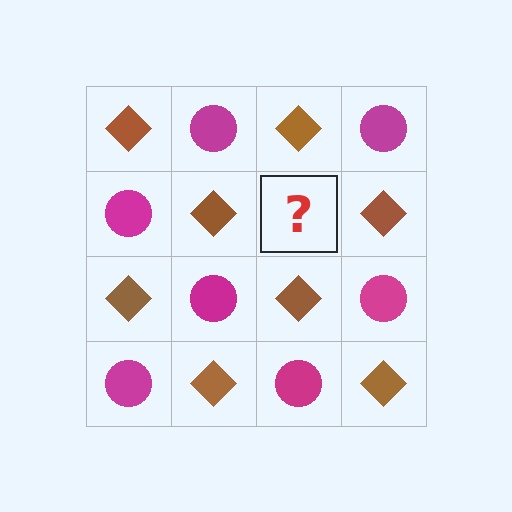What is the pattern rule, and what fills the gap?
The rule is that it alternates brown diamond and magenta circle in a checkerboard pattern. The gap should be filled with a magenta circle.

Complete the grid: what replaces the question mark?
The question mark should be replaced with a magenta circle.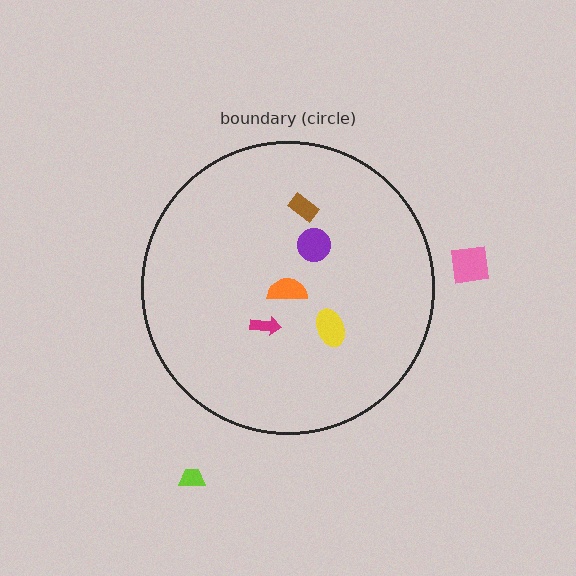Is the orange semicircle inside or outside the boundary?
Inside.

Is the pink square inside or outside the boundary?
Outside.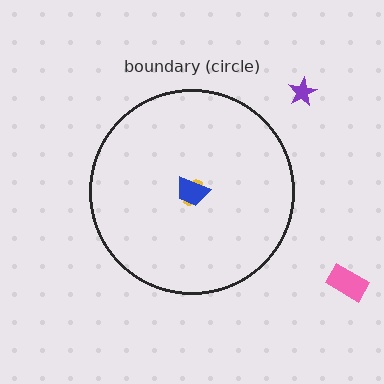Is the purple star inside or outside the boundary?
Outside.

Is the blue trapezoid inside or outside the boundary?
Inside.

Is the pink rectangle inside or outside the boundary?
Outside.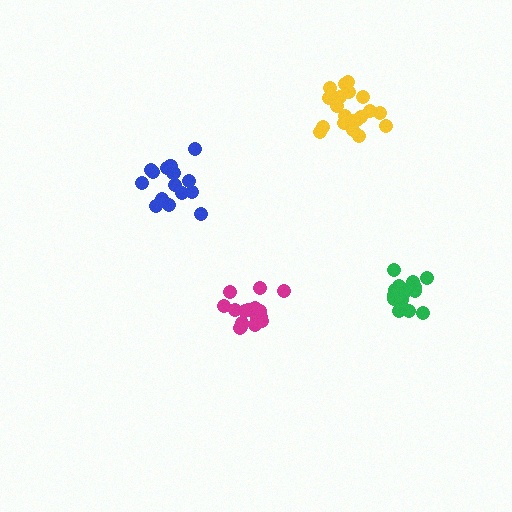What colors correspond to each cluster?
The clusters are colored: blue, magenta, yellow, green.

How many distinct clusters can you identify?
There are 4 distinct clusters.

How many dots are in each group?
Group 1: 15 dots, Group 2: 17 dots, Group 3: 21 dots, Group 4: 16 dots (69 total).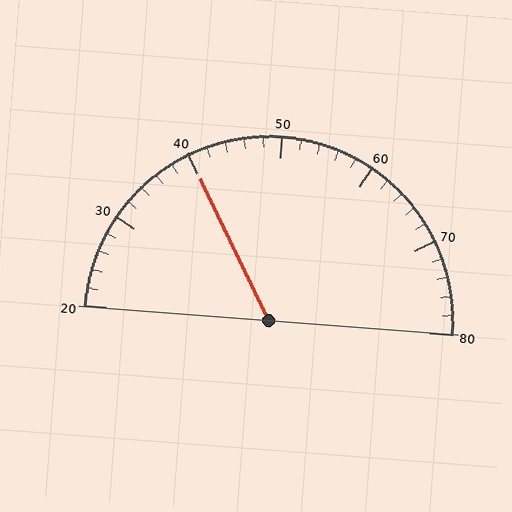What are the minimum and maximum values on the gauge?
The gauge ranges from 20 to 80.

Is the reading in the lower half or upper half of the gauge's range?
The reading is in the lower half of the range (20 to 80).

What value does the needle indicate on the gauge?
The needle indicates approximately 40.